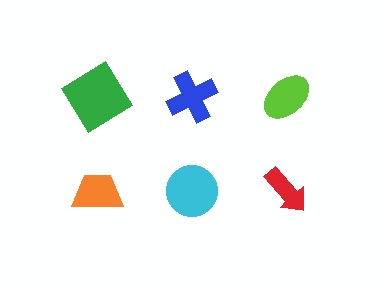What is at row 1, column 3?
A lime ellipse.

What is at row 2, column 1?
An orange trapezoid.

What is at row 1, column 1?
A green diamond.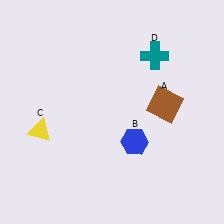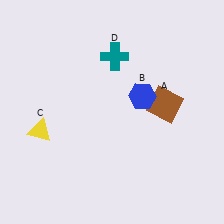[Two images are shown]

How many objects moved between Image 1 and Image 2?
2 objects moved between the two images.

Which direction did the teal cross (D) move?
The teal cross (D) moved left.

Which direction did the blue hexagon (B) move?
The blue hexagon (B) moved up.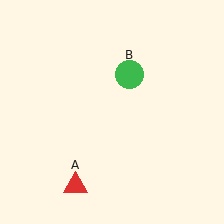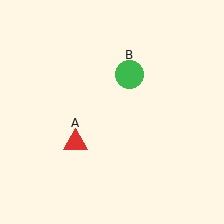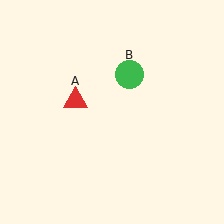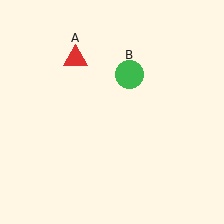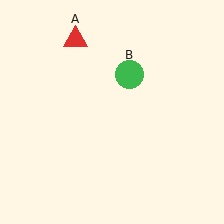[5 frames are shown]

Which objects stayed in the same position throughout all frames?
Green circle (object B) remained stationary.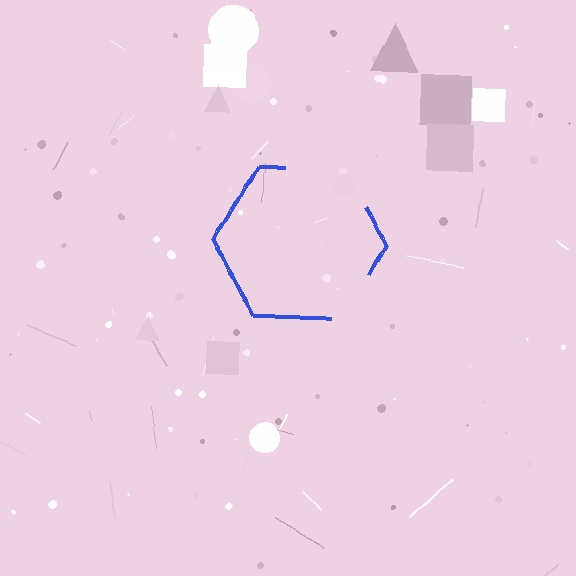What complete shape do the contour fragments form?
The contour fragments form a hexagon.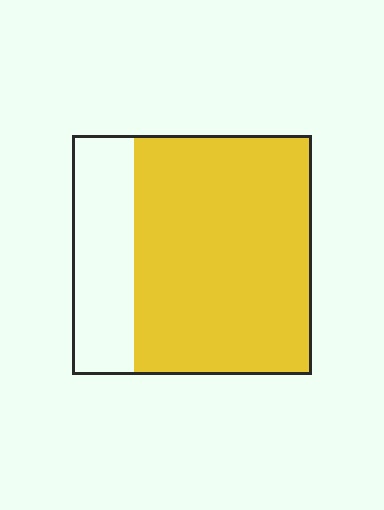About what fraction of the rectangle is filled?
About three quarters (3/4).